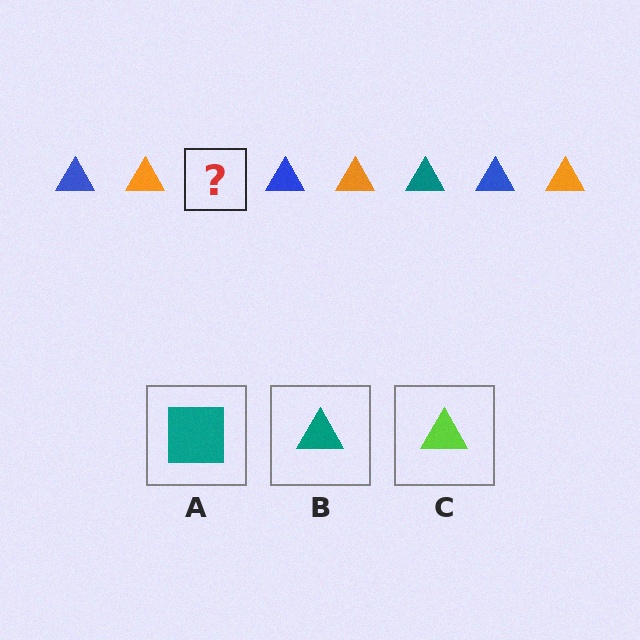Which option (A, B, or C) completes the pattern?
B.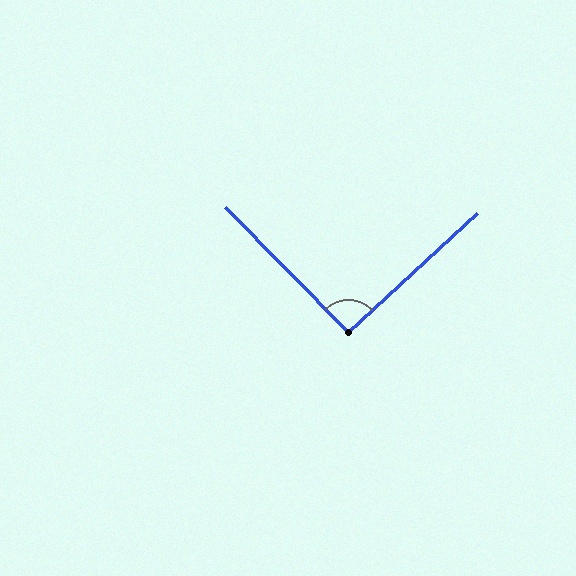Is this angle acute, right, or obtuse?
It is approximately a right angle.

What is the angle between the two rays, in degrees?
Approximately 92 degrees.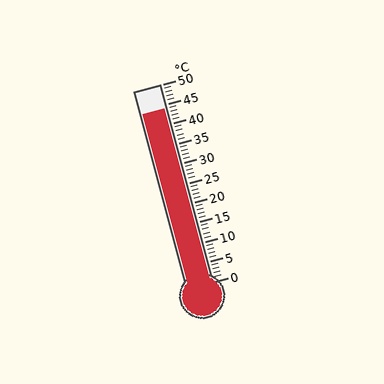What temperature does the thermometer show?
The thermometer shows approximately 44°C.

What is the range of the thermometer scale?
The thermometer scale ranges from 0°C to 50°C.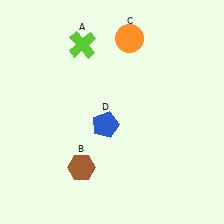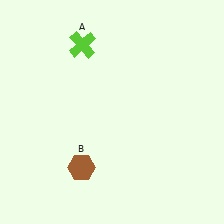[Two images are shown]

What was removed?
The blue pentagon (D), the orange circle (C) were removed in Image 2.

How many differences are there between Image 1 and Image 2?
There are 2 differences between the two images.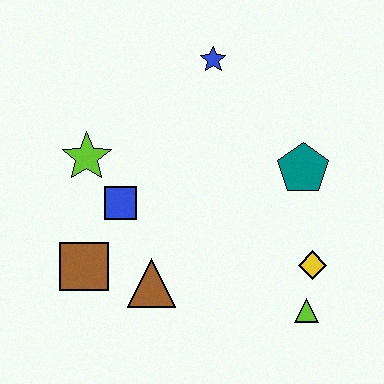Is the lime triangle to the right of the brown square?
Yes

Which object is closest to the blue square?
The lime star is closest to the blue square.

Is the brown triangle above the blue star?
No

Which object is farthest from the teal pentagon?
The brown square is farthest from the teal pentagon.